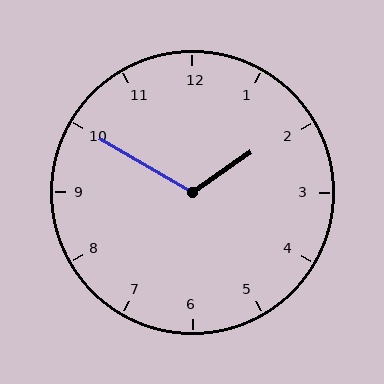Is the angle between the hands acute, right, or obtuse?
It is obtuse.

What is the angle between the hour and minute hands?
Approximately 115 degrees.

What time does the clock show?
1:50.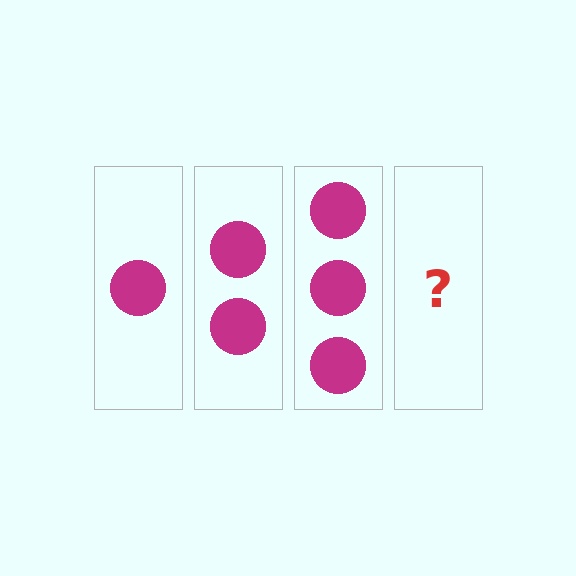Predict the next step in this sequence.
The next step is 4 circles.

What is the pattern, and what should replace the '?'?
The pattern is that each step adds one more circle. The '?' should be 4 circles.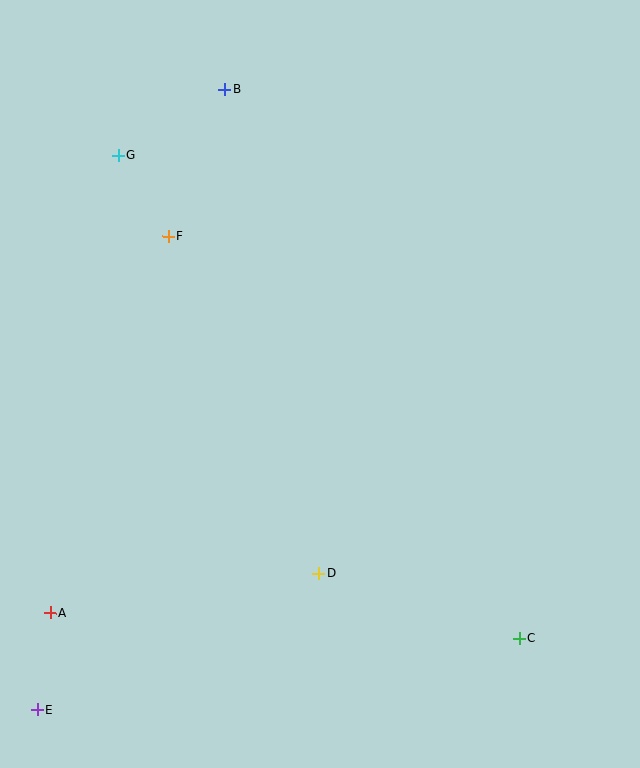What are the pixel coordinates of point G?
Point G is at (118, 155).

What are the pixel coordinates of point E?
Point E is at (37, 710).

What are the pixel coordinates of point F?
Point F is at (169, 236).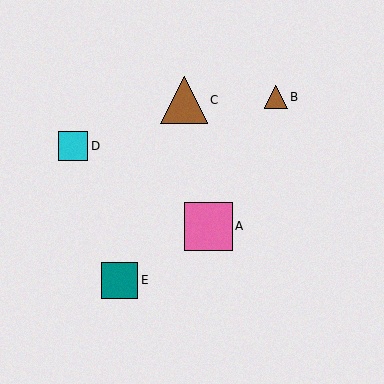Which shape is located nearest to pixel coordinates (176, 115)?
The brown triangle (labeled C) at (184, 100) is nearest to that location.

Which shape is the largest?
The pink square (labeled A) is the largest.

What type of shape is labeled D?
Shape D is a cyan square.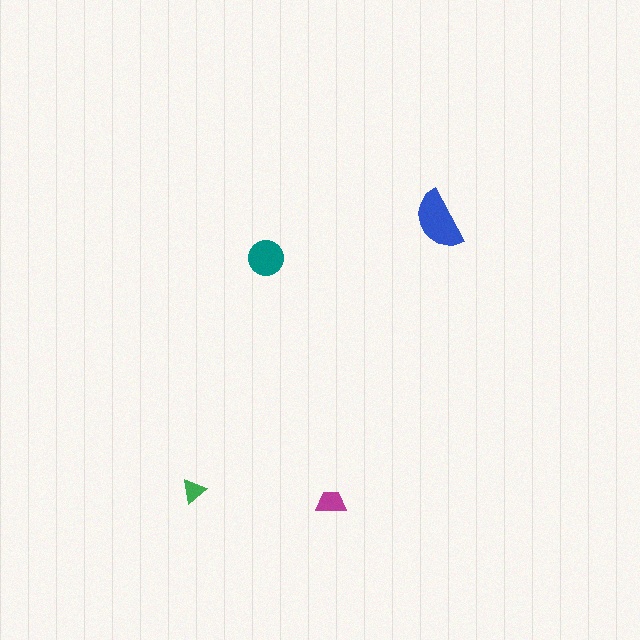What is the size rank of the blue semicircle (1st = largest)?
1st.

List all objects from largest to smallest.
The blue semicircle, the teal circle, the magenta trapezoid, the green triangle.